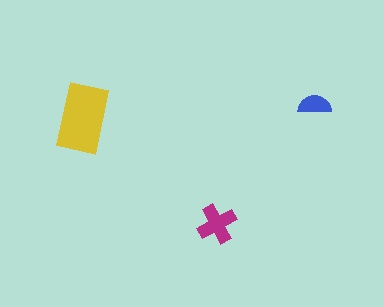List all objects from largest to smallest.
The yellow rectangle, the magenta cross, the blue semicircle.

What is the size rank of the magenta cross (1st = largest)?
2nd.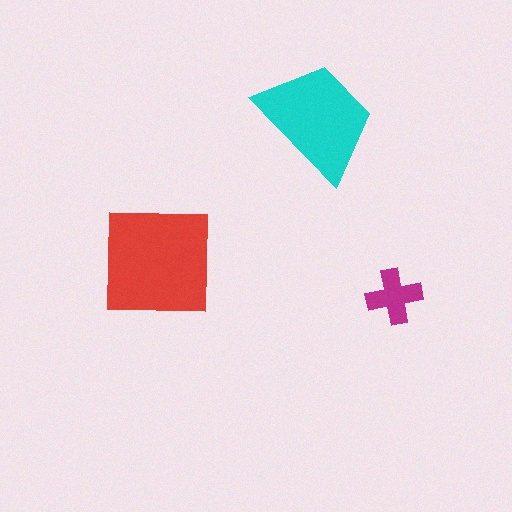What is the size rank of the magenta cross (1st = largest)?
3rd.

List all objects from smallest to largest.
The magenta cross, the cyan trapezoid, the red square.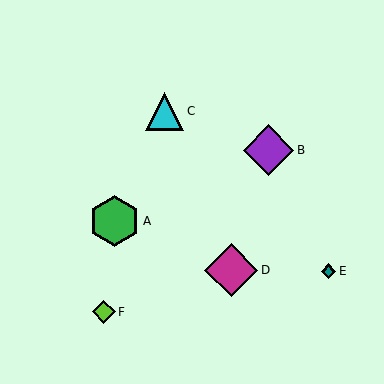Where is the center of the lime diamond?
The center of the lime diamond is at (104, 312).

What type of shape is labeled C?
Shape C is a cyan triangle.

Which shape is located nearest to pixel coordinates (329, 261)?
The teal diamond (labeled E) at (329, 271) is nearest to that location.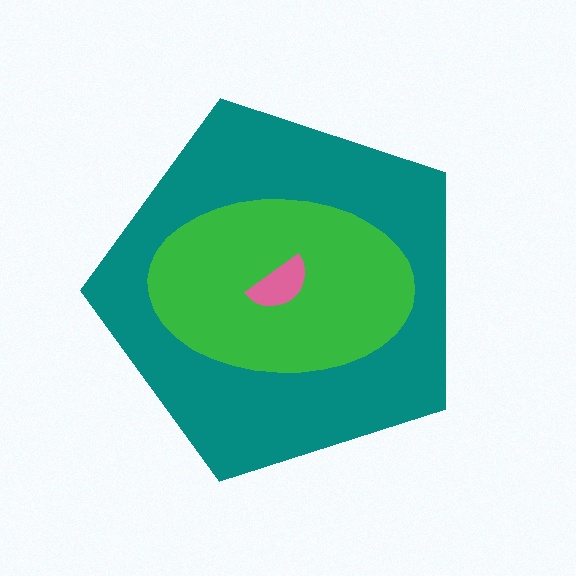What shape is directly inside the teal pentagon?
The green ellipse.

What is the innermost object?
The pink semicircle.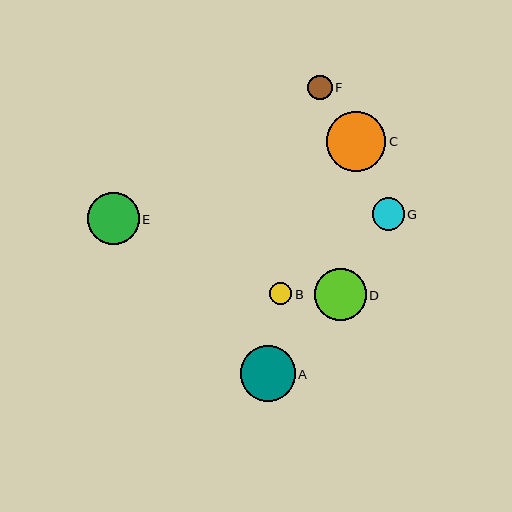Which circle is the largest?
Circle C is the largest with a size of approximately 60 pixels.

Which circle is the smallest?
Circle B is the smallest with a size of approximately 22 pixels.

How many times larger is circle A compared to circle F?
Circle A is approximately 2.3 times the size of circle F.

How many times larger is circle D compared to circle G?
Circle D is approximately 1.6 times the size of circle G.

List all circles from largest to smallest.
From largest to smallest: C, A, D, E, G, F, B.